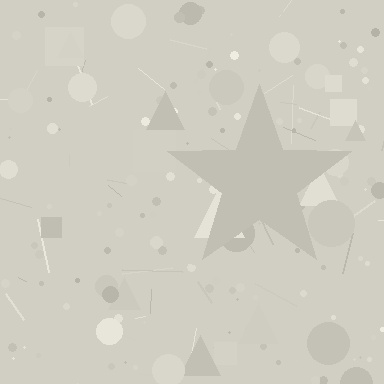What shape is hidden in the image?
A star is hidden in the image.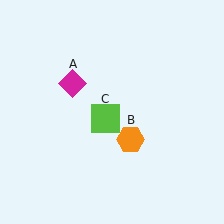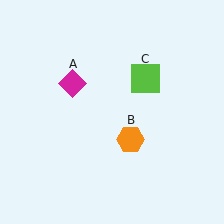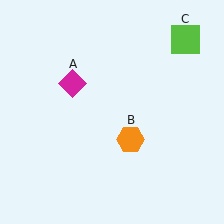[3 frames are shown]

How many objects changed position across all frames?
1 object changed position: lime square (object C).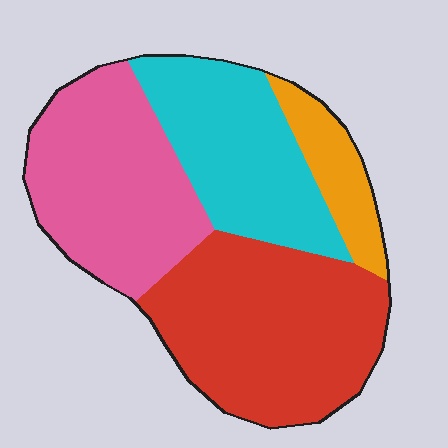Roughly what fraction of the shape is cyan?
Cyan covers 25% of the shape.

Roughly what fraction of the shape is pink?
Pink takes up between a sixth and a third of the shape.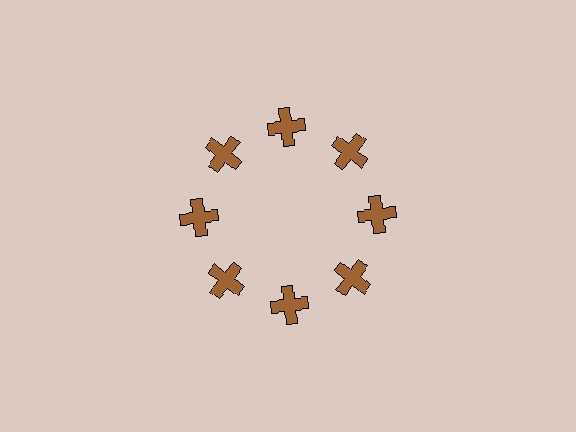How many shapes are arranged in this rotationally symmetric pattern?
There are 8 shapes, arranged in 8 groups of 1.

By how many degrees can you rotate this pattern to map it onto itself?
The pattern maps onto itself every 45 degrees of rotation.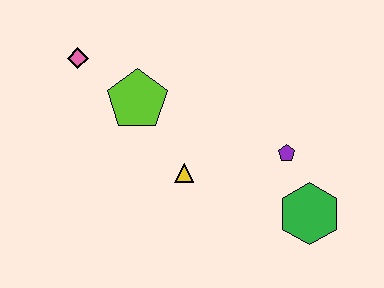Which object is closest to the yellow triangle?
The lime pentagon is closest to the yellow triangle.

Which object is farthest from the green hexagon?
The pink diamond is farthest from the green hexagon.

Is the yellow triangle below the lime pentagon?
Yes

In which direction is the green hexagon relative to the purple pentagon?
The green hexagon is below the purple pentagon.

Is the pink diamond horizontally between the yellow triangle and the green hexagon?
No